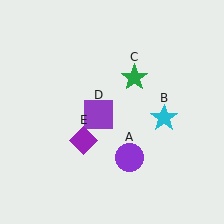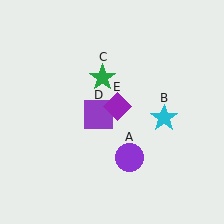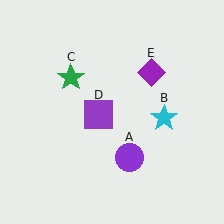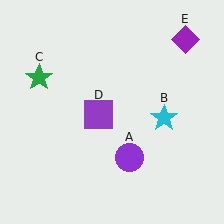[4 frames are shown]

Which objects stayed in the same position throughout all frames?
Purple circle (object A) and cyan star (object B) and purple square (object D) remained stationary.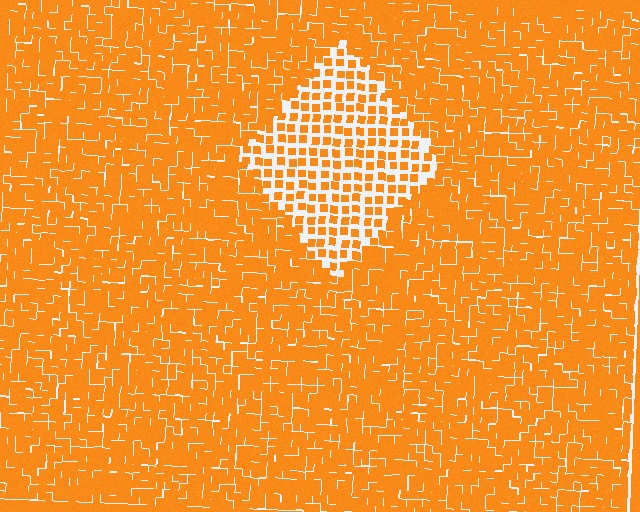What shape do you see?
I see a diamond.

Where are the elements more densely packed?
The elements are more densely packed outside the diamond boundary.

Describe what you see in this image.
The image contains small orange elements arranged at two different densities. A diamond-shaped region is visible where the elements are less densely packed than the surrounding area.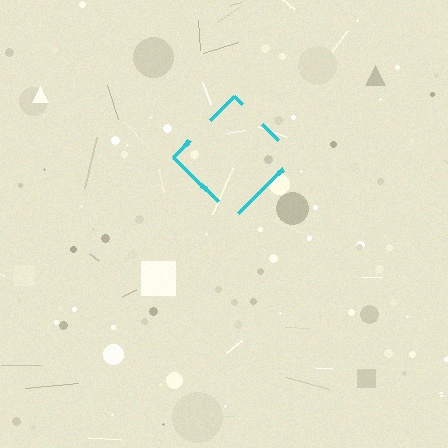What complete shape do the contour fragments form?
The contour fragments form a diamond.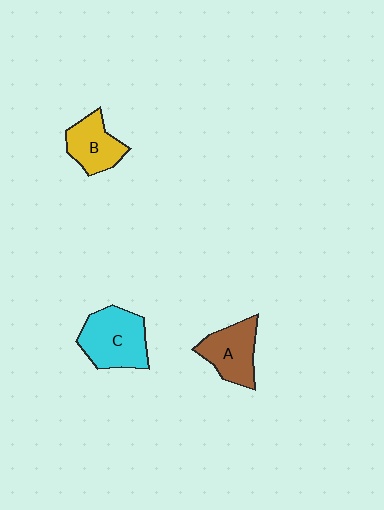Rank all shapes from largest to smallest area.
From largest to smallest: C (cyan), A (brown), B (yellow).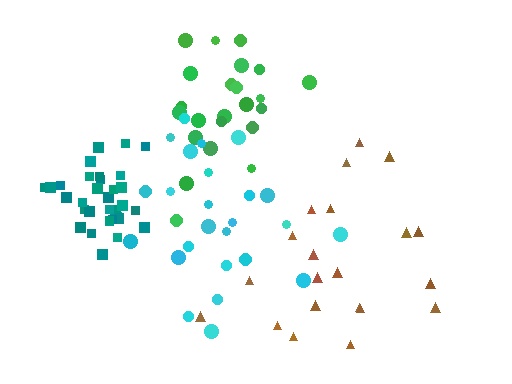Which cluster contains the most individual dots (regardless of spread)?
Teal (33).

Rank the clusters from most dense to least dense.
teal, green, cyan, brown.